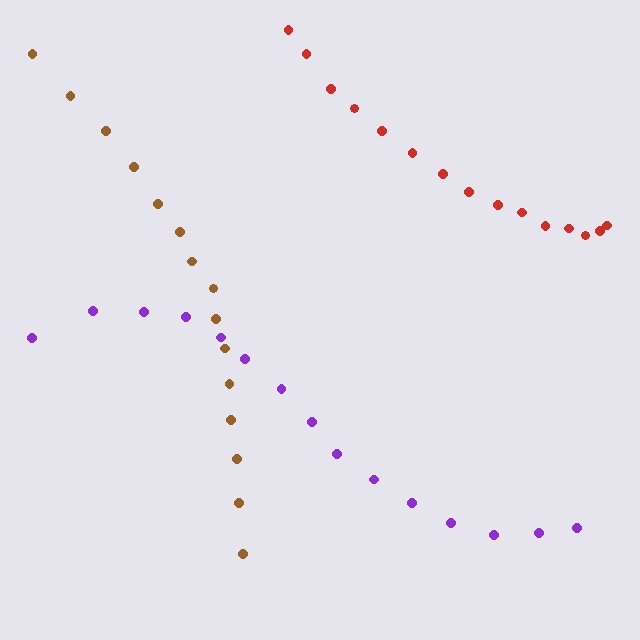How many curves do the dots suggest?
There are 3 distinct paths.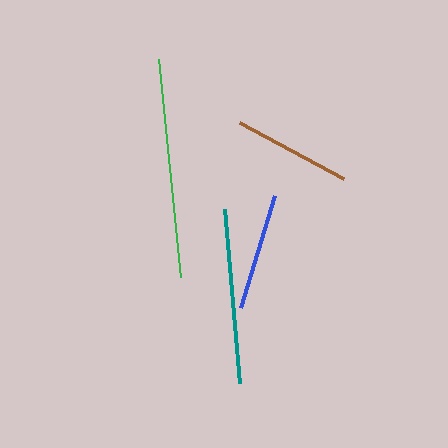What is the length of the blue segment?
The blue segment is approximately 118 pixels long.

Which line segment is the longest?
The green line is the longest at approximately 219 pixels.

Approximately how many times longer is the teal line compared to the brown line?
The teal line is approximately 1.5 times the length of the brown line.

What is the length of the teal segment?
The teal segment is approximately 175 pixels long.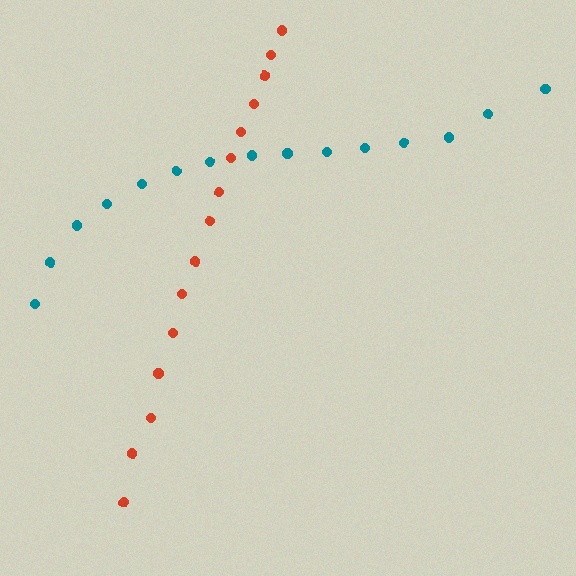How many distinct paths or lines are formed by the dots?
There are 2 distinct paths.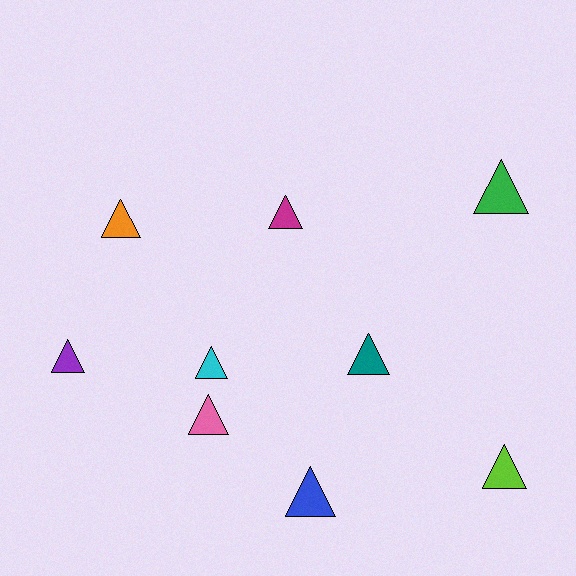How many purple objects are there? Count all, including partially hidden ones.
There is 1 purple object.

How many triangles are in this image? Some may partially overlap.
There are 9 triangles.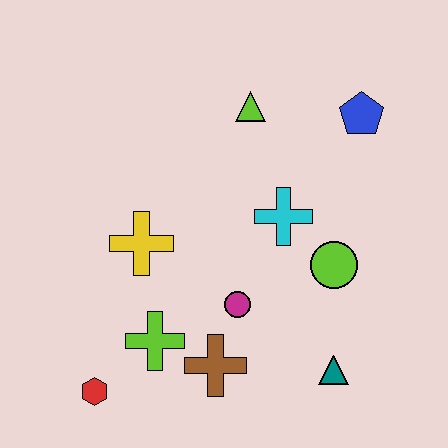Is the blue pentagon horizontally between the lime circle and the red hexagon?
No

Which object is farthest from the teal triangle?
The lime triangle is farthest from the teal triangle.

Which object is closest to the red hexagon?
The lime cross is closest to the red hexagon.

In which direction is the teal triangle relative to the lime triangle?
The teal triangle is below the lime triangle.